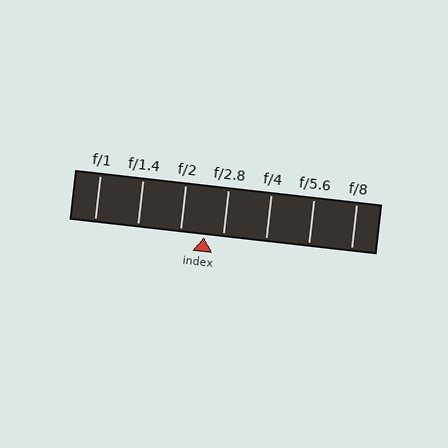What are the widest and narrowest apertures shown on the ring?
The widest aperture shown is f/1 and the narrowest is f/8.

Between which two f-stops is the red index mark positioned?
The index mark is between f/2 and f/2.8.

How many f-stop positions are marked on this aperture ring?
There are 7 f-stop positions marked.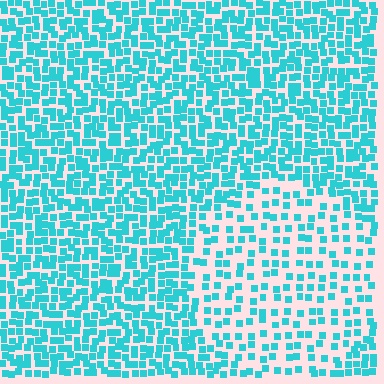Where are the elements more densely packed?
The elements are more densely packed outside the circle boundary.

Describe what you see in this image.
The image contains small cyan elements arranged at two different densities. A circle-shaped region is visible where the elements are less densely packed than the surrounding area.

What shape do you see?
I see a circle.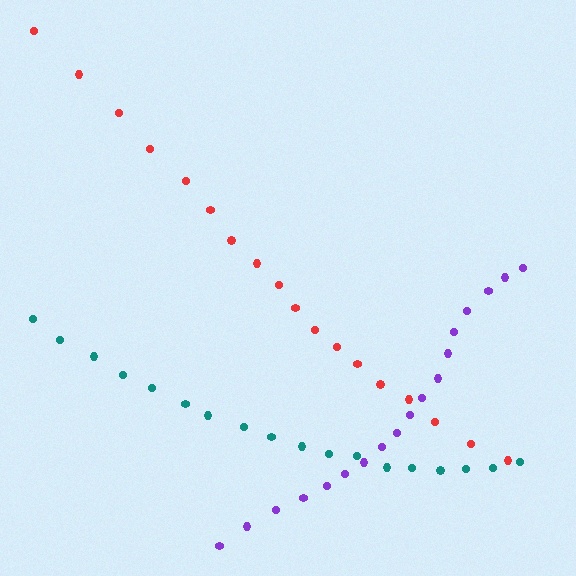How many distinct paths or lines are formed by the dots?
There are 3 distinct paths.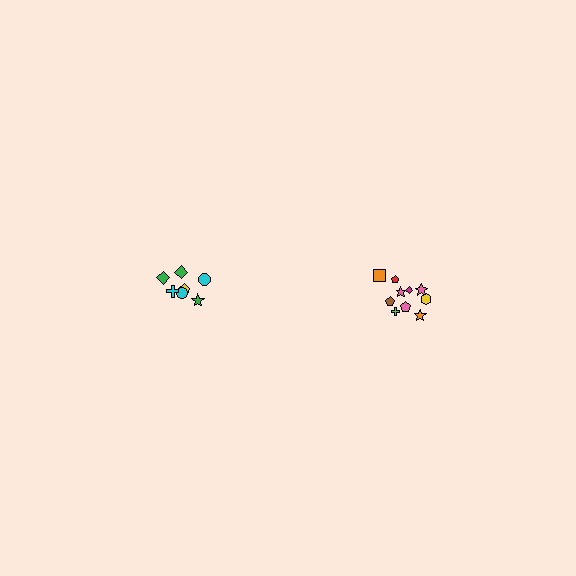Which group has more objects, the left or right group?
The right group.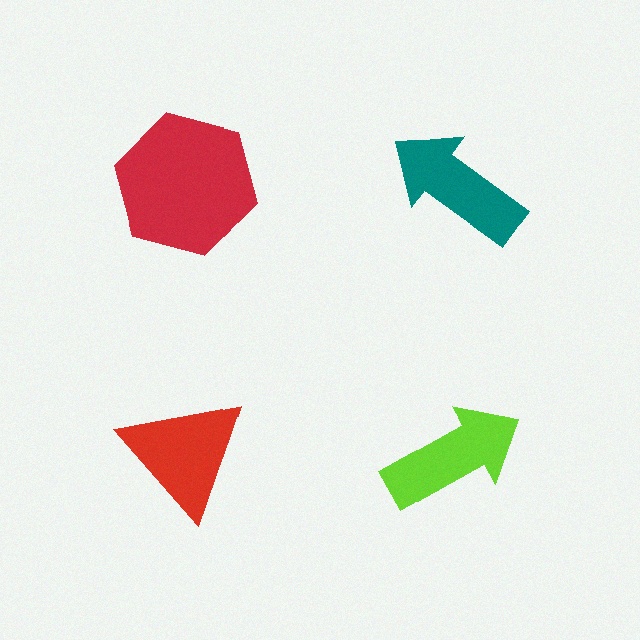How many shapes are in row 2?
2 shapes.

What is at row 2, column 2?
A lime arrow.